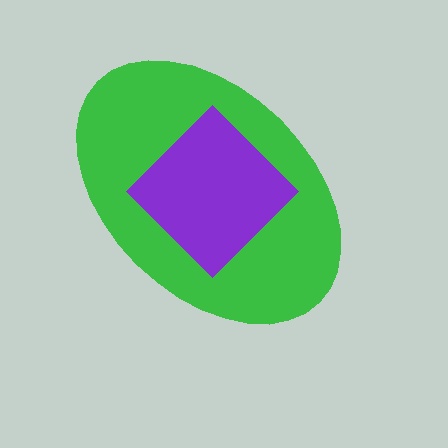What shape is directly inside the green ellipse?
The purple diamond.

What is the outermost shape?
The green ellipse.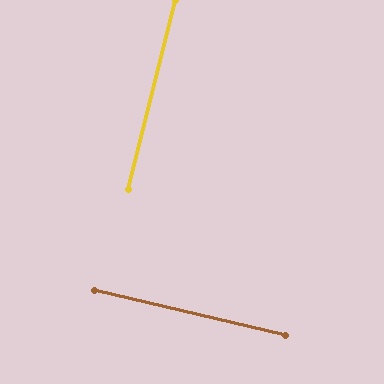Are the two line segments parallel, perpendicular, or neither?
Perpendicular — they meet at approximately 89°.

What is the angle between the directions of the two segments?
Approximately 89 degrees.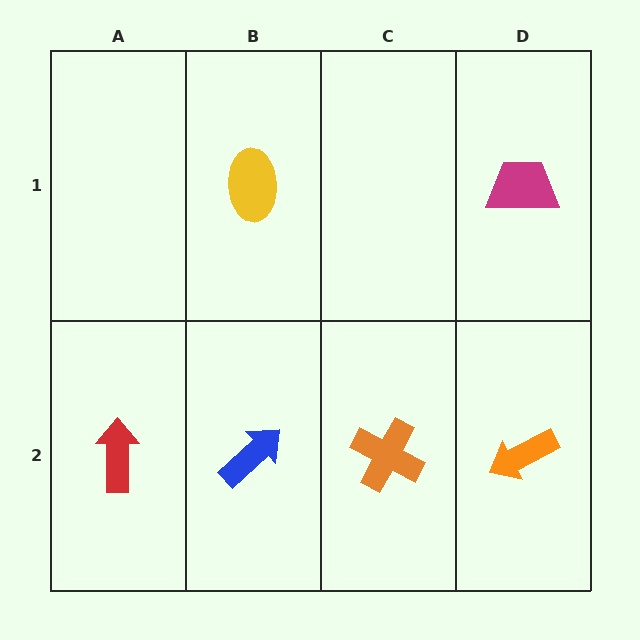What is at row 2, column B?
A blue arrow.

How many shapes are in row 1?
2 shapes.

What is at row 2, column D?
An orange arrow.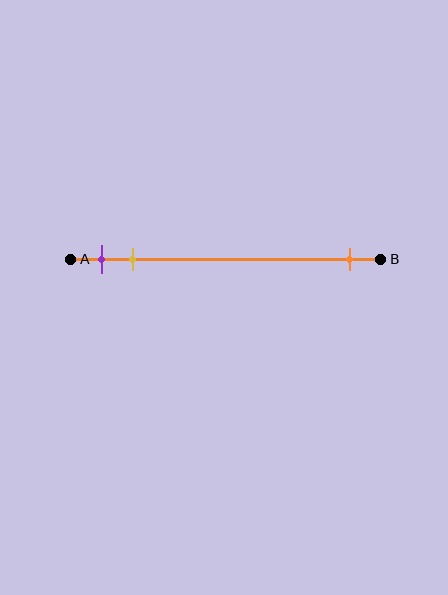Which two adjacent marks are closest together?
The purple and yellow marks are the closest adjacent pair.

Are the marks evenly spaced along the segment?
No, the marks are not evenly spaced.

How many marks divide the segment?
There are 3 marks dividing the segment.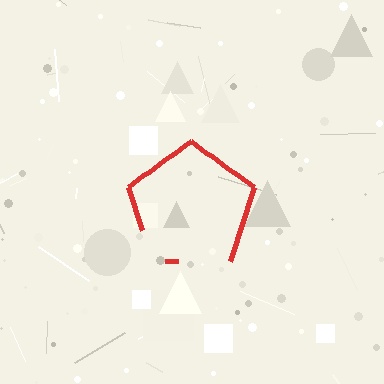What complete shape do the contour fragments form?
The contour fragments form a pentagon.